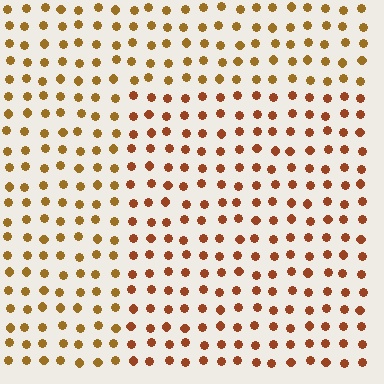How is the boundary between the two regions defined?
The boundary is defined purely by a slight shift in hue (about 23 degrees). Spacing, size, and orientation are identical on both sides.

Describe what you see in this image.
The image is filled with small brown elements in a uniform arrangement. A rectangle-shaped region is visible where the elements are tinted to a slightly different hue, forming a subtle color boundary.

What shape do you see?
I see a rectangle.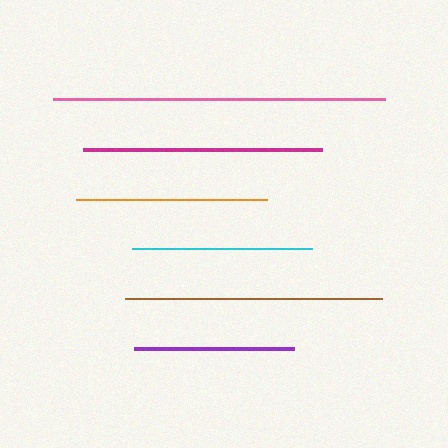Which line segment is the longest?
The pink line is the longest at approximately 331 pixels.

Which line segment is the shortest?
The purple line is the shortest at approximately 160 pixels.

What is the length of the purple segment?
The purple segment is approximately 160 pixels long.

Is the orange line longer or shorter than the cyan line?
The orange line is longer than the cyan line.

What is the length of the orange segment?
The orange segment is approximately 191 pixels long.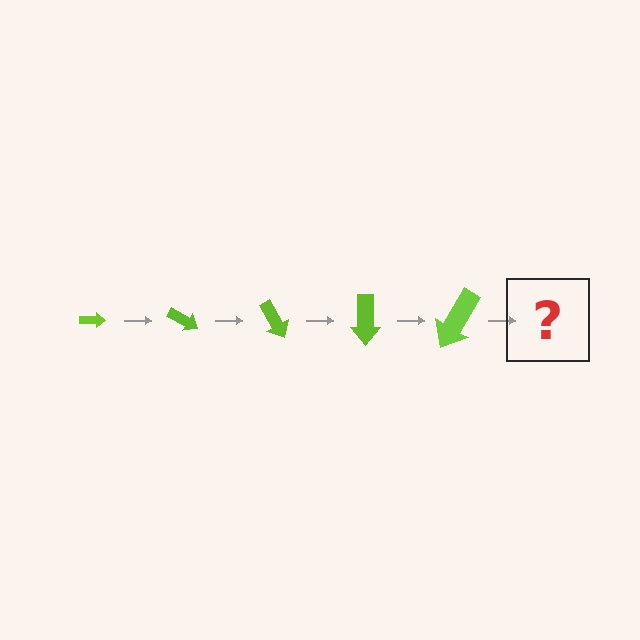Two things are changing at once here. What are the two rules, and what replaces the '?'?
The two rules are that the arrow grows larger each step and it rotates 30 degrees each step. The '?' should be an arrow, larger than the previous one and rotated 150 degrees from the start.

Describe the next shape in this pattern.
It should be an arrow, larger than the previous one and rotated 150 degrees from the start.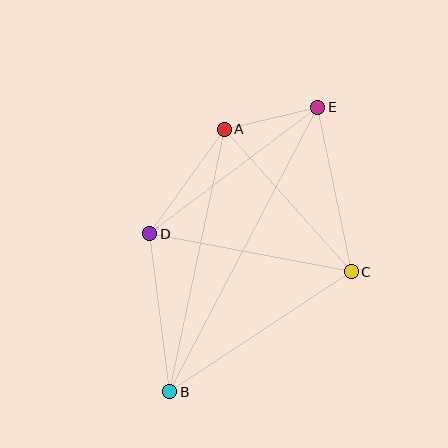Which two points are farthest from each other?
Points B and E are farthest from each other.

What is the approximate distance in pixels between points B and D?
The distance between B and D is approximately 159 pixels.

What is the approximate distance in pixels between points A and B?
The distance between A and B is approximately 268 pixels.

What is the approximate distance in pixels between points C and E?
The distance between C and E is approximately 168 pixels.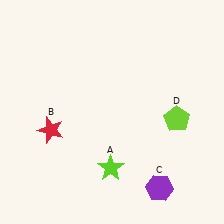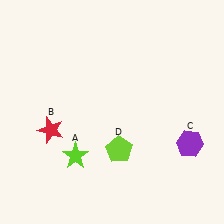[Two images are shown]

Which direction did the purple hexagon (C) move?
The purple hexagon (C) moved up.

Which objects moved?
The objects that moved are: the lime star (A), the purple hexagon (C), the lime pentagon (D).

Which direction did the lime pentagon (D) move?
The lime pentagon (D) moved left.